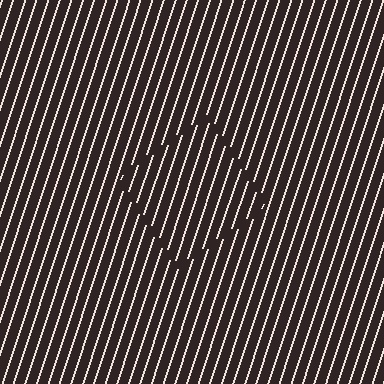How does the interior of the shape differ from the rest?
The interior of the shape contains the same grating, shifted by half a period — the contour is defined by the phase discontinuity where line-ends from the inner and outer gratings abut.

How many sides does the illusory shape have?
4 sides — the line-ends trace a square.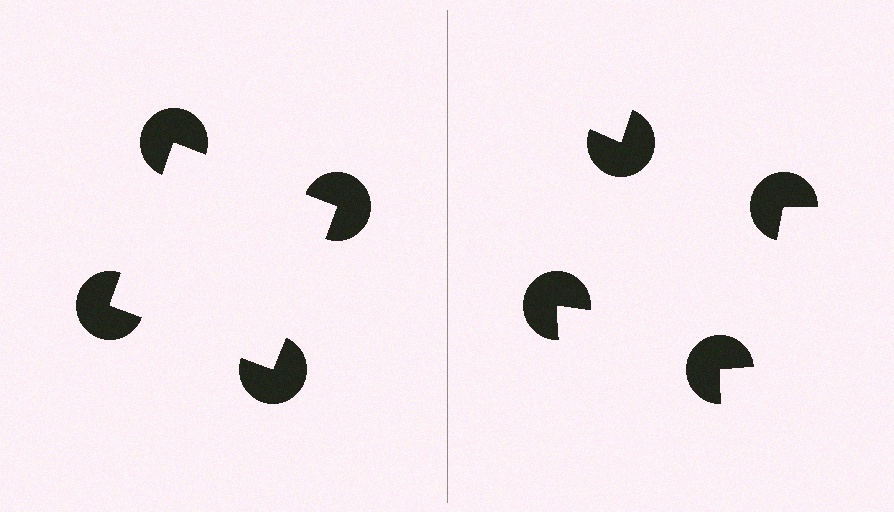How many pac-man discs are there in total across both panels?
8 — 4 on each side.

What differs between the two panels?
The pac-man discs are positioned identically on both sides; only the wedge orientations differ. On the left they align to a square; on the right they are misaligned.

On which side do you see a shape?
An illusory square appears on the left side. On the right side the wedge cuts are rotated, so no coherent shape forms.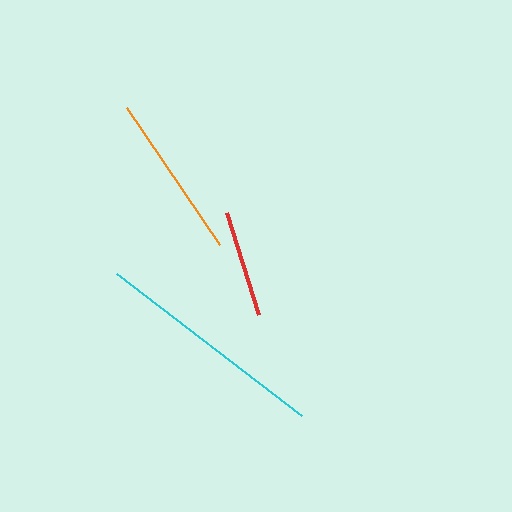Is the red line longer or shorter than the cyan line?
The cyan line is longer than the red line.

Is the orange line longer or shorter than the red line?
The orange line is longer than the red line.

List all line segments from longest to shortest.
From longest to shortest: cyan, orange, red.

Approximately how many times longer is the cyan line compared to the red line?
The cyan line is approximately 2.2 times the length of the red line.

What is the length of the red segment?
The red segment is approximately 107 pixels long.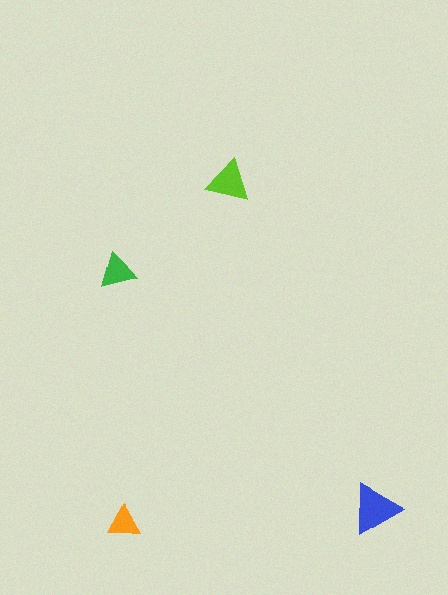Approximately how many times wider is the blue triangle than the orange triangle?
About 1.5 times wider.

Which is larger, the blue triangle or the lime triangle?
The blue one.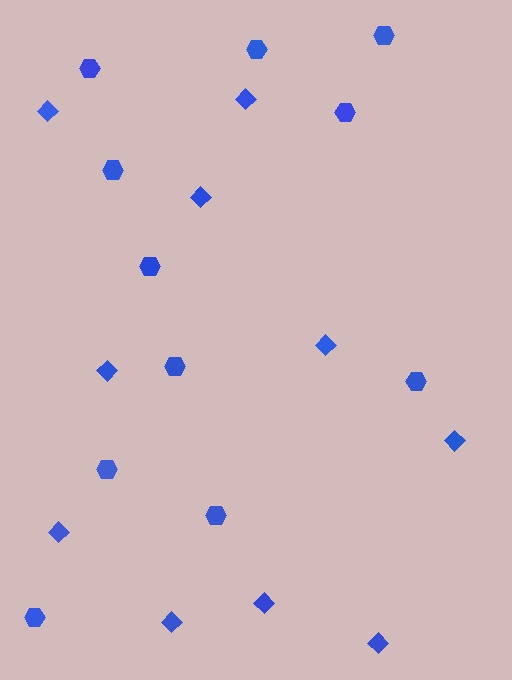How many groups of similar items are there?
There are 2 groups: one group of diamonds (10) and one group of hexagons (11).